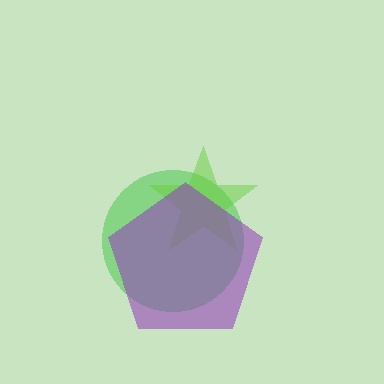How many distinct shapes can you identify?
There are 3 distinct shapes: a green circle, a lime star, a purple pentagon.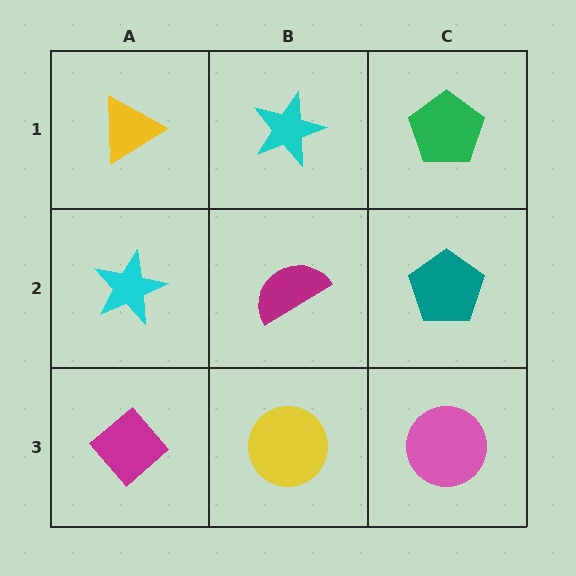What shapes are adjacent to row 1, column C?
A teal pentagon (row 2, column C), a cyan star (row 1, column B).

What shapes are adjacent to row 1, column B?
A magenta semicircle (row 2, column B), a yellow triangle (row 1, column A), a green pentagon (row 1, column C).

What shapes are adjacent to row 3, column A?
A cyan star (row 2, column A), a yellow circle (row 3, column B).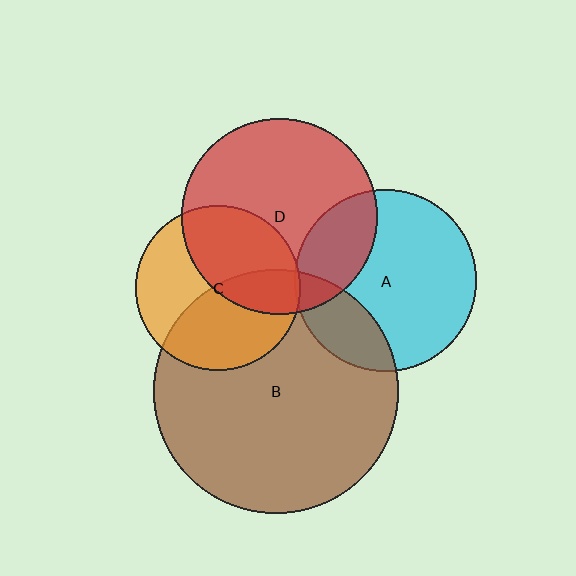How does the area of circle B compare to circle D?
Approximately 1.6 times.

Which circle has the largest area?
Circle B (brown).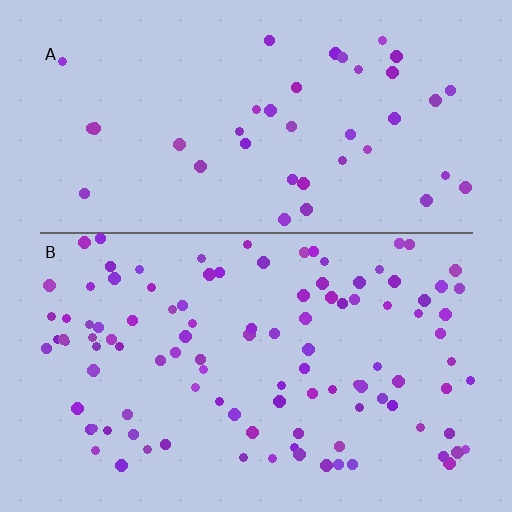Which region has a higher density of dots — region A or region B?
B (the bottom).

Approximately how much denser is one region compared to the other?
Approximately 2.6× — region B over region A.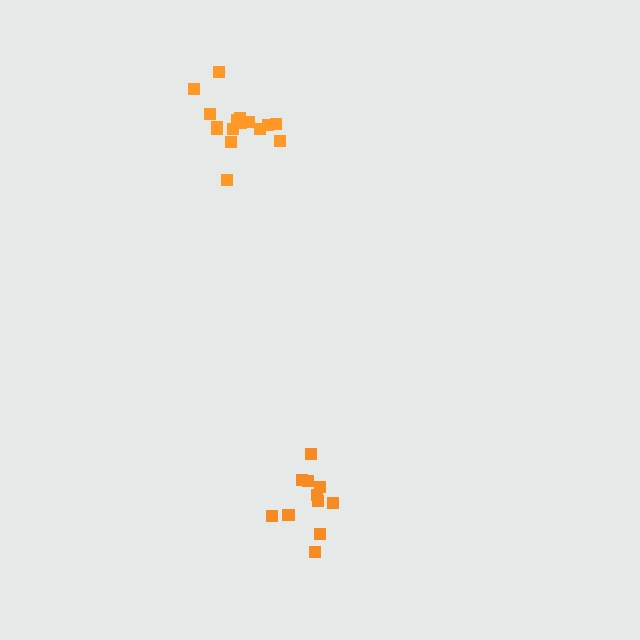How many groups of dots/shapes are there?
There are 2 groups.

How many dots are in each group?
Group 1: 16 dots, Group 2: 11 dots (27 total).